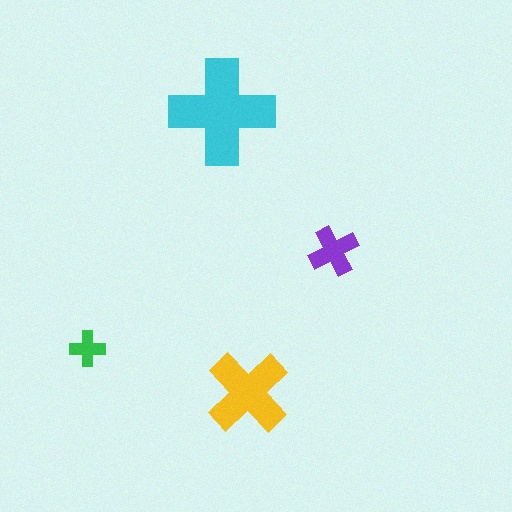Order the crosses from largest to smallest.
the cyan one, the yellow one, the purple one, the green one.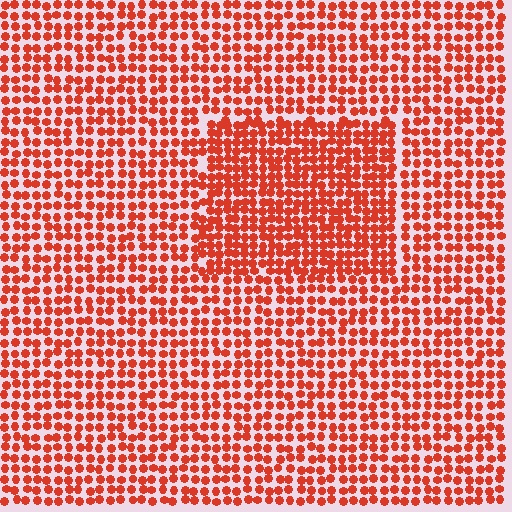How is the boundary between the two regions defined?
The boundary is defined by a change in element density (approximately 1.5x ratio). All elements are the same color, size, and shape.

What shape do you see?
I see a rectangle.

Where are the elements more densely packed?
The elements are more densely packed inside the rectangle boundary.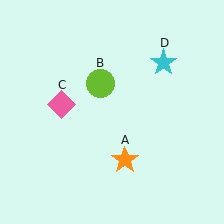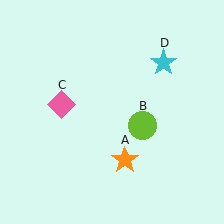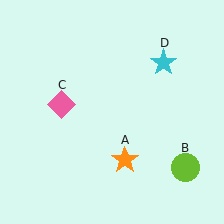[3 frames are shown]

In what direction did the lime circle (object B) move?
The lime circle (object B) moved down and to the right.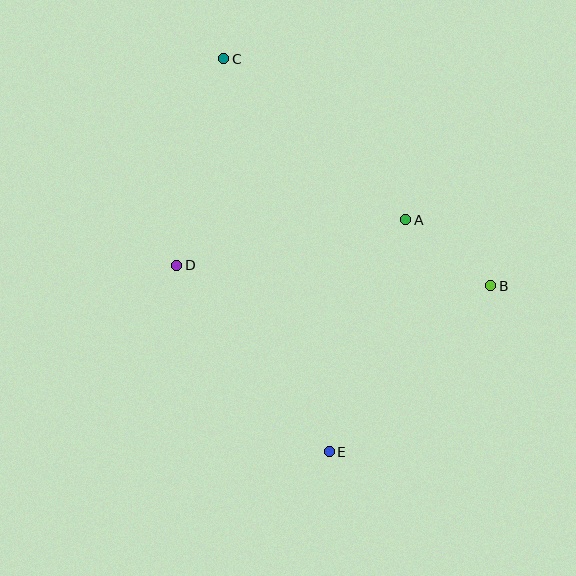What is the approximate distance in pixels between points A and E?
The distance between A and E is approximately 244 pixels.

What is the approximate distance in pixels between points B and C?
The distance between B and C is approximately 350 pixels.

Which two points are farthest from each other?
Points C and E are farthest from each other.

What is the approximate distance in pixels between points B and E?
The distance between B and E is approximately 231 pixels.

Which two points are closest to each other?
Points A and B are closest to each other.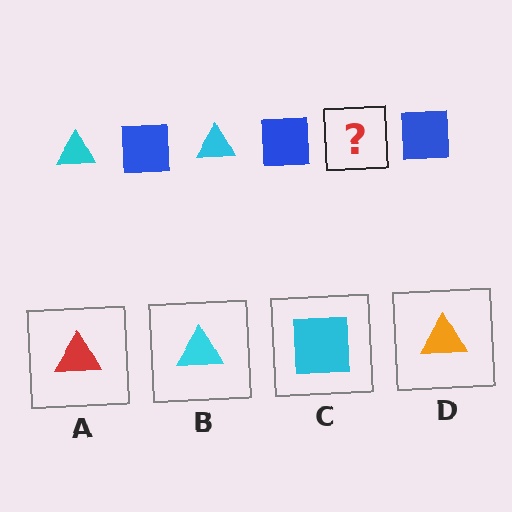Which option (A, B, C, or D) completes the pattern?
B.